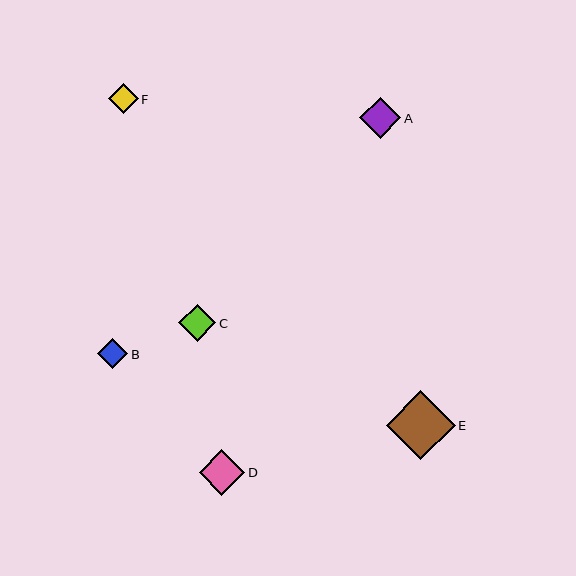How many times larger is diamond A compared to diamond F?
Diamond A is approximately 1.4 times the size of diamond F.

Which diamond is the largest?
Diamond E is the largest with a size of approximately 69 pixels.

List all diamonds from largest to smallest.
From largest to smallest: E, D, A, C, B, F.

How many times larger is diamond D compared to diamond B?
Diamond D is approximately 1.5 times the size of diamond B.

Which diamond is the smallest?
Diamond F is the smallest with a size of approximately 30 pixels.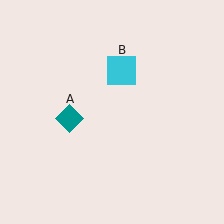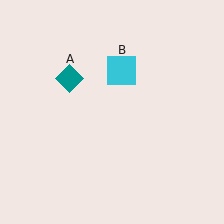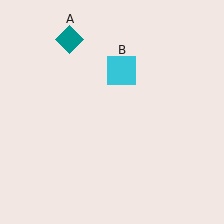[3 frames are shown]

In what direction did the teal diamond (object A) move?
The teal diamond (object A) moved up.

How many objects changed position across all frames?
1 object changed position: teal diamond (object A).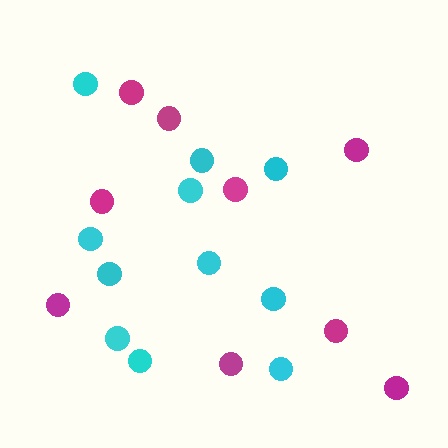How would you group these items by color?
There are 2 groups: one group of cyan circles (11) and one group of magenta circles (9).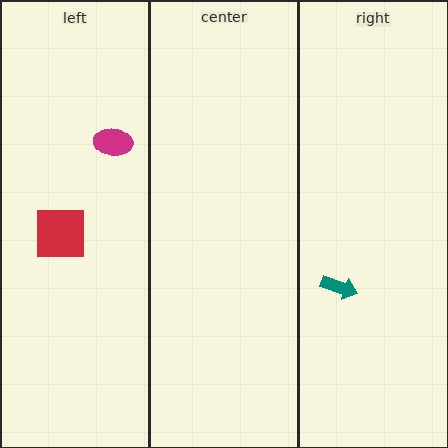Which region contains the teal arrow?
The right region.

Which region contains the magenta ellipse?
The left region.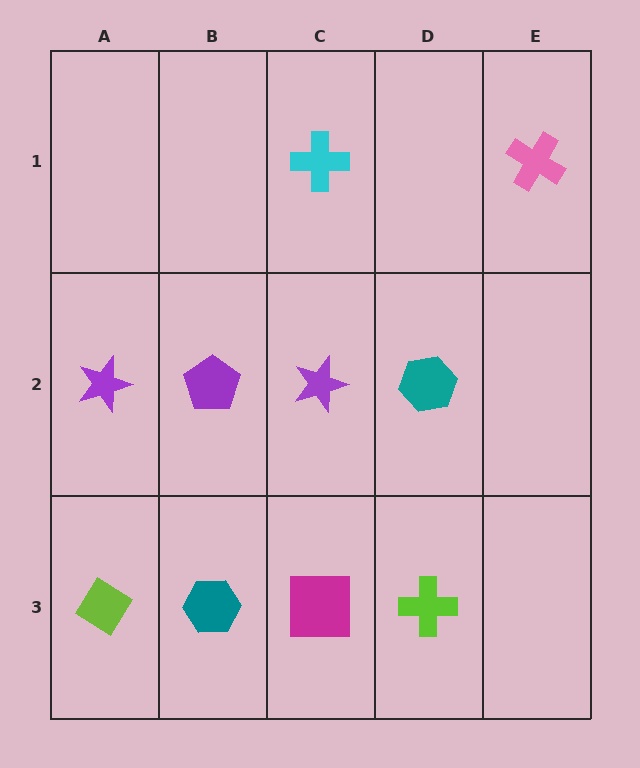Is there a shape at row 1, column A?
No, that cell is empty.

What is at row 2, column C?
A purple star.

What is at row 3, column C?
A magenta square.